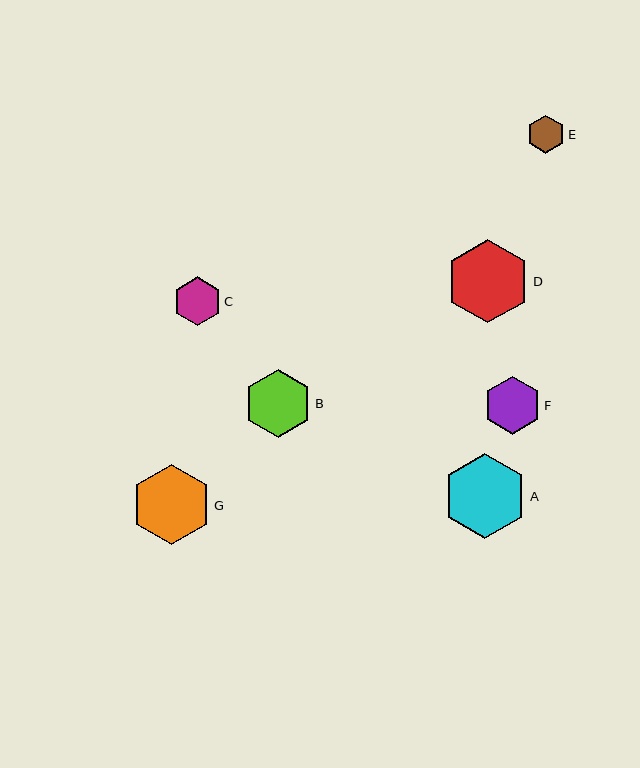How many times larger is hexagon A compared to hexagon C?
Hexagon A is approximately 1.7 times the size of hexagon C.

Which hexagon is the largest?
Hexagon A is the largest with a size of approximately 85 pixels.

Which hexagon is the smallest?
Hexagon E is the smallest with a size of approximately 38 pixels.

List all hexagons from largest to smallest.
From largest to smallest: A, D, G, B, F, C, E.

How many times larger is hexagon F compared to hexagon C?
Hexagon F is approximately 1.2 times the size of hexagon C.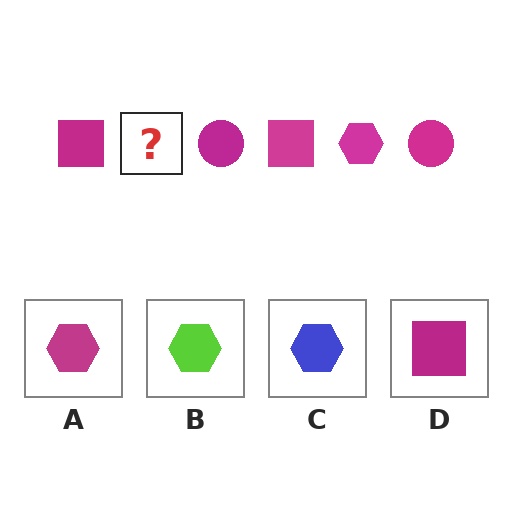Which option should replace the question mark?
Option A.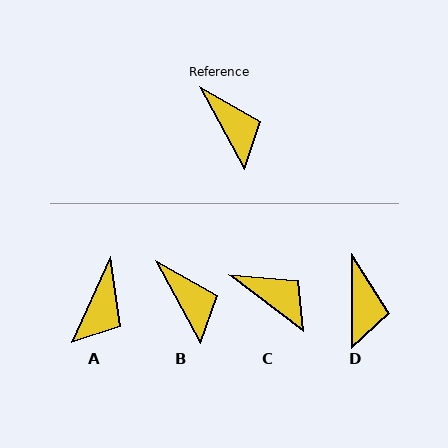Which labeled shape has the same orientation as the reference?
B.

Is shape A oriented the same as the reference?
No, it is off by about 53 degrees.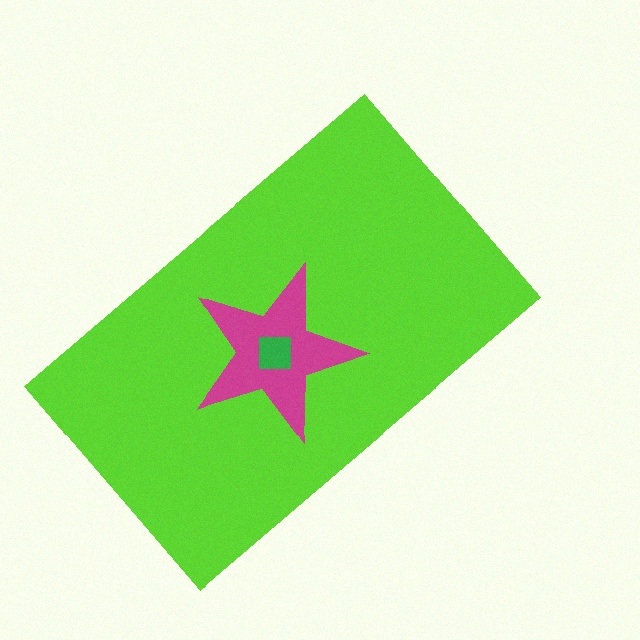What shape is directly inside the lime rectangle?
The magenta star.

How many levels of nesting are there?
3.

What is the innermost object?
The green square.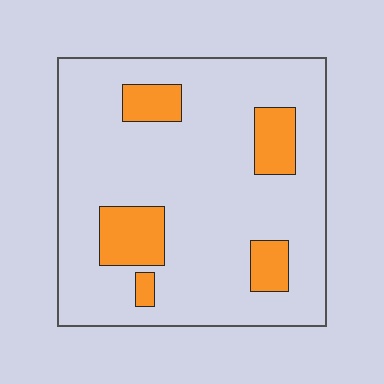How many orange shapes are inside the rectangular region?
5.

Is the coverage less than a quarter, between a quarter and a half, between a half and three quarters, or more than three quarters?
Less than a quarter.